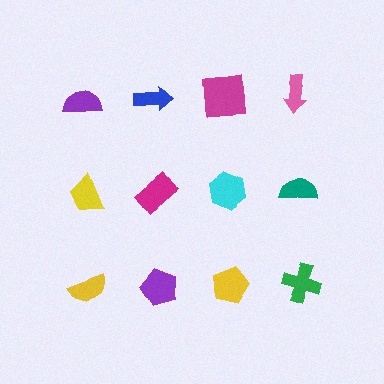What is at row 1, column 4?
A pink arrow.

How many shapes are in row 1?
4 shapes.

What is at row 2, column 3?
A cyan hexagon.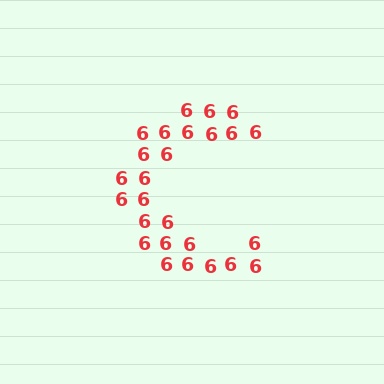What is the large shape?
The large shape is the letter C.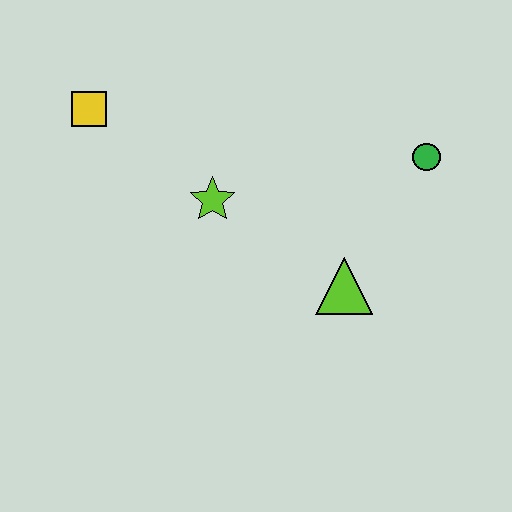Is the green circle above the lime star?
Yes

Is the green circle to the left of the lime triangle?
No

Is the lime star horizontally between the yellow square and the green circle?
Yes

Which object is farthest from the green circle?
The yellow square is farthest from the green circle.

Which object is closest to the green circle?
The lime triangle is closest to the green circle.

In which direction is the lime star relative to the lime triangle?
The lime star is to the left of the lime triangle.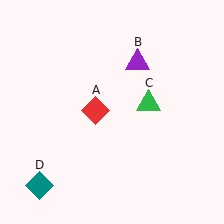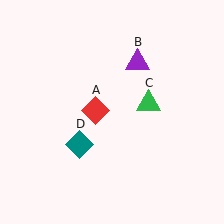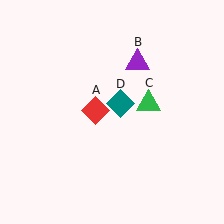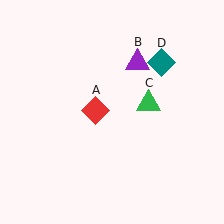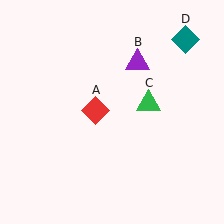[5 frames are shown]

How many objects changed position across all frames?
1 object changed position: teal diamond (object D).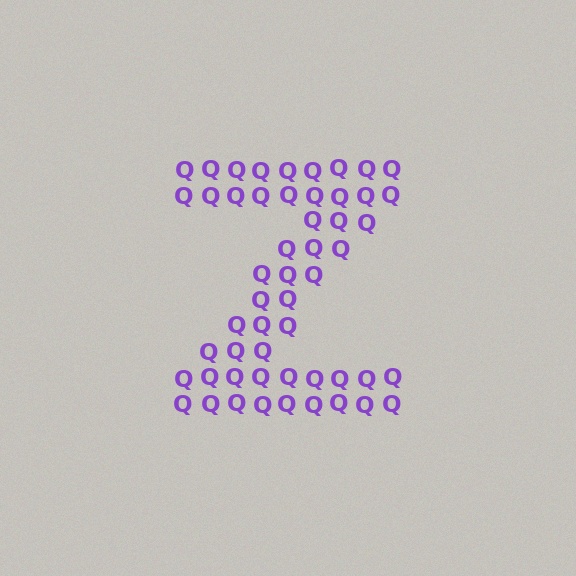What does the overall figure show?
The overall figure shows the letter Z.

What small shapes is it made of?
It is made of small letter Q's.